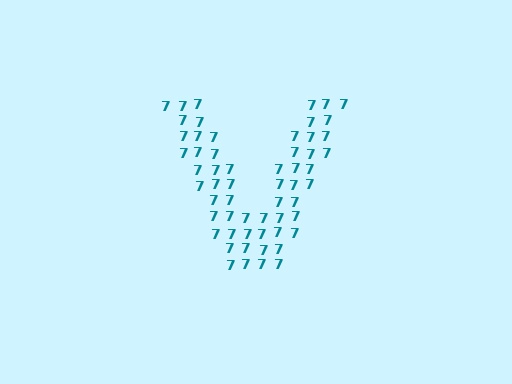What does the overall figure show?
The overall figure shows the letter V.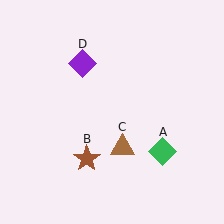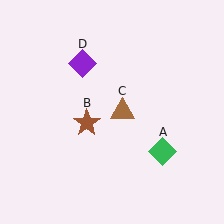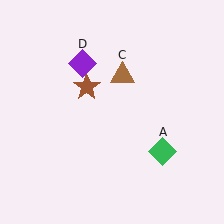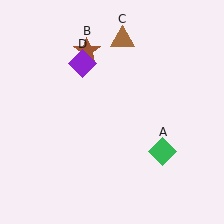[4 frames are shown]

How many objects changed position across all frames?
2 objects changed position: brown star (object B), brown triangle (object C).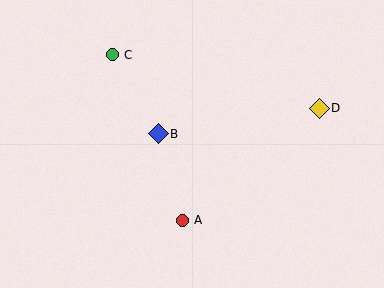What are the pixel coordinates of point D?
Point D is at (319, 108).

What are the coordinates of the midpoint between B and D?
The midpoint between B and D is at (239, 121).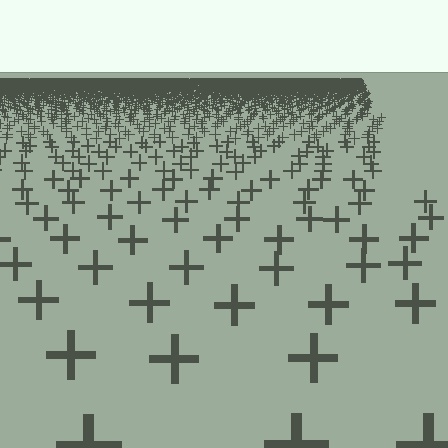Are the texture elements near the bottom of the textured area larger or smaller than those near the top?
Larger. Near the bottom, elements are closer to the viewer and appear at a bigger on-screen size.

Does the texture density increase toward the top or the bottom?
Density increases toward the top.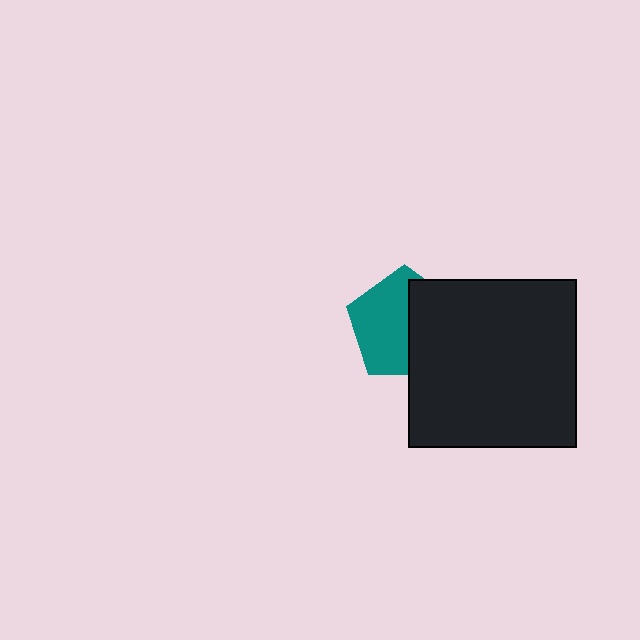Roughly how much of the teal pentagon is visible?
About half of it is visible (roughly 55%).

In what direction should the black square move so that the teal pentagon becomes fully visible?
The black square should move right. That is the shortest direction to clear the overlap and leave the teal pentagon fully visible.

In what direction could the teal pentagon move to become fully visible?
The teal pentagon could move left. That would shift it out from behind the black square entirely.